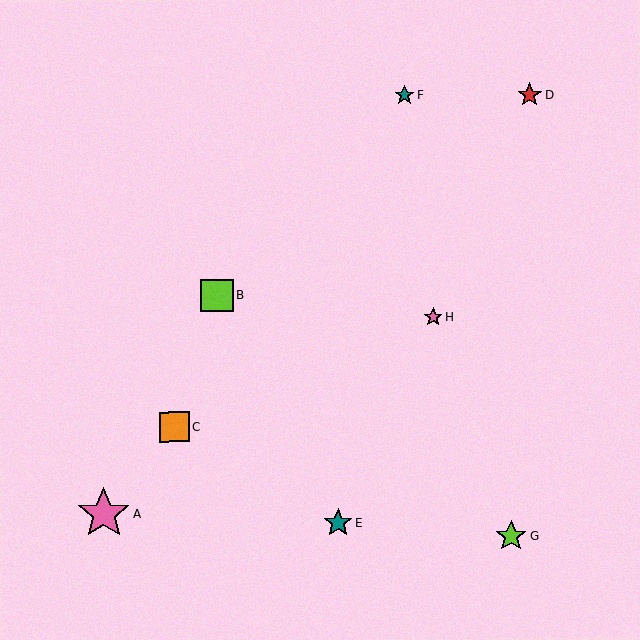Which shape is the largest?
The pink star (labeled A) is the largest.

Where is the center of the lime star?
The center of the lime star is at (511, 536).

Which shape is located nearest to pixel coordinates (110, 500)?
The pink star (labeled A) at (104, 514) is nearest to that location.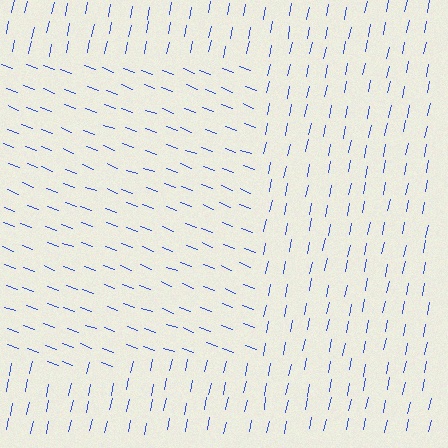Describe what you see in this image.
The image is filled with small blue line segments. A rectangle region in the image has lines oriented differently from the surrounding lines, creating a visible texture boundary.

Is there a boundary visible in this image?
Yes, there is a texture boundary formed by a change in line orientation.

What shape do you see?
I see a rectangle.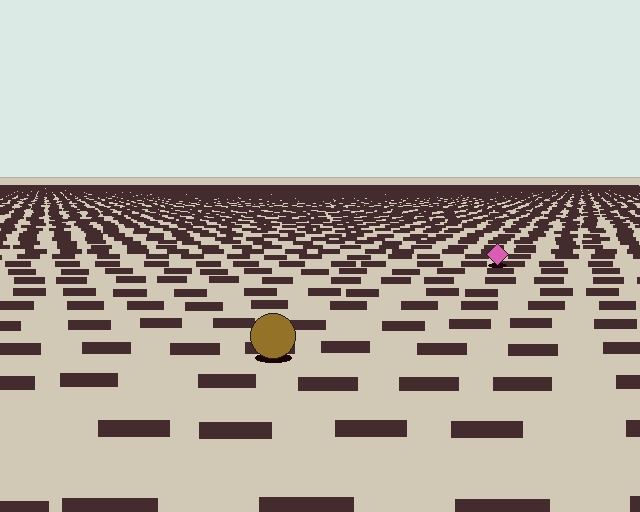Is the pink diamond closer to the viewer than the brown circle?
No. The brown circle is closer — you can tell from the texture gradient: the ground texture is coarser near it.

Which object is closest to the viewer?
The brown circle is closest. The texture marks near it are larger and more spread out.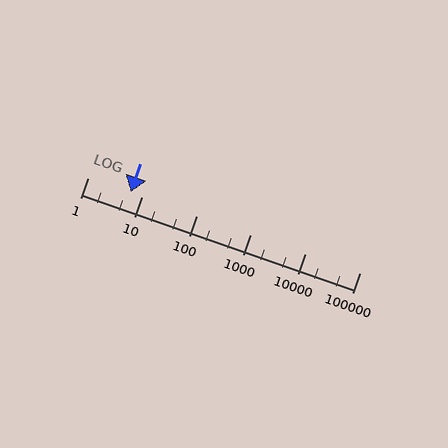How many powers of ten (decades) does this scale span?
The scale spans 5 decades, from 1 to 100000.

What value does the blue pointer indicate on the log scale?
The pointer indicates approximately 6.1.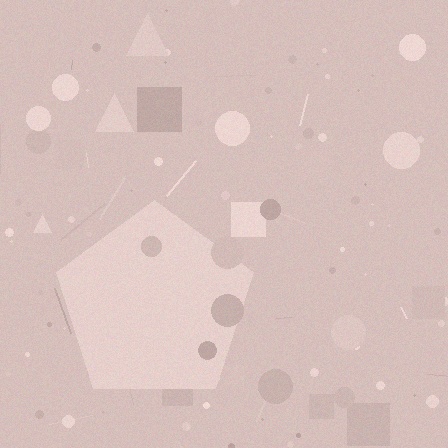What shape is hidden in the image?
A pentagon is hidden in the image.